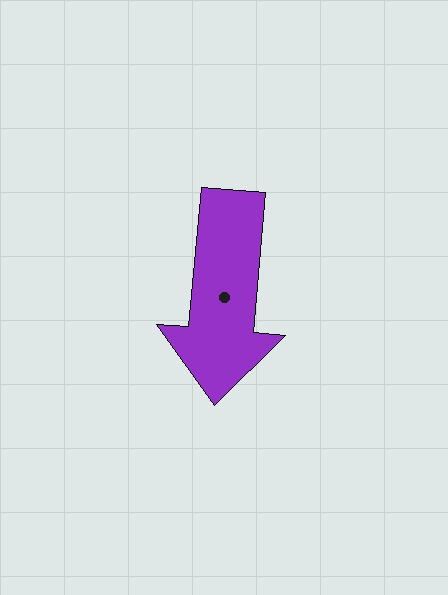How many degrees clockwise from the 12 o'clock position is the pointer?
Approximately 185 degrees.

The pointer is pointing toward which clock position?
Roughly 6 o'clock.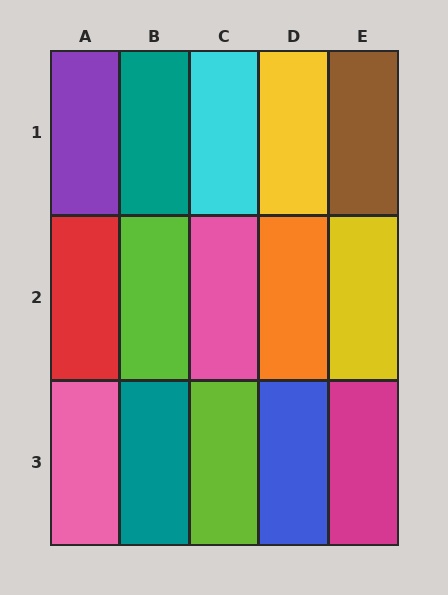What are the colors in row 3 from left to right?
Pink, teal, lime, blue, magenta.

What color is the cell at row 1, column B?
Teal.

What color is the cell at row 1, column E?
Brown.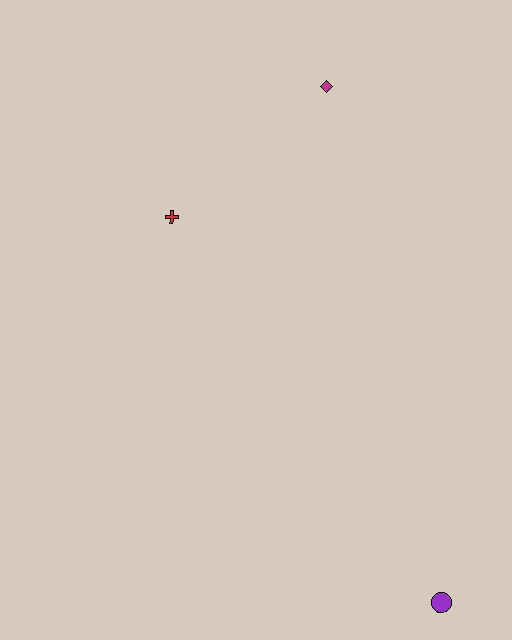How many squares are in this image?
There are no squares.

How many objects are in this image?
There are 3 objects.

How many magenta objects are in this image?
There is 1 magenta object.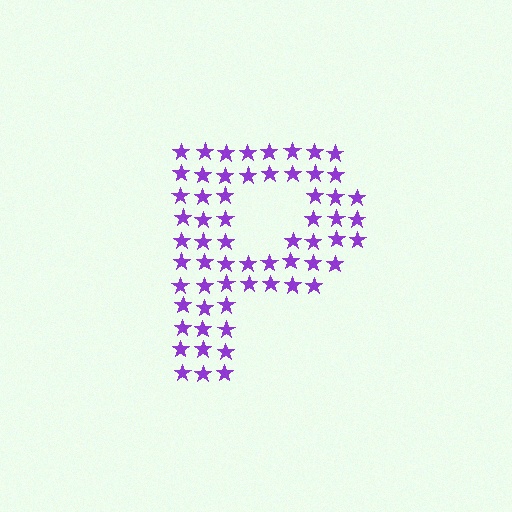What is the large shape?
The large shape is the letter P.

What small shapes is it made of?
It is made of small stars.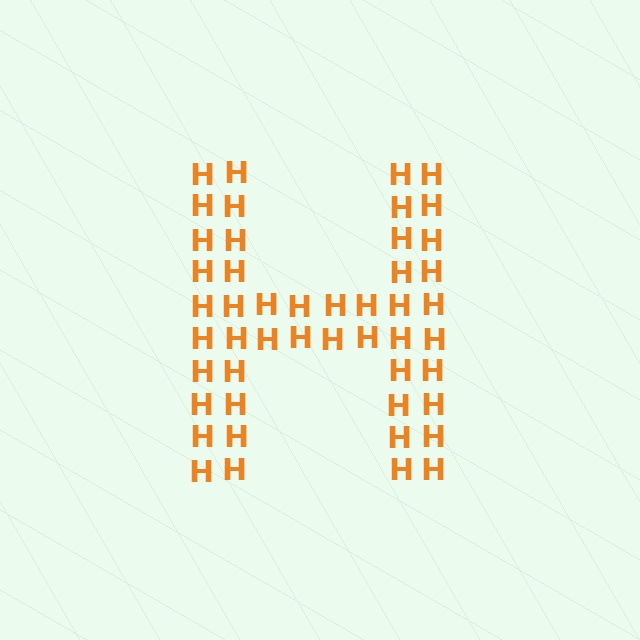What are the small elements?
The small elements are letter H's.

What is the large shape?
The large shape is the letter H.